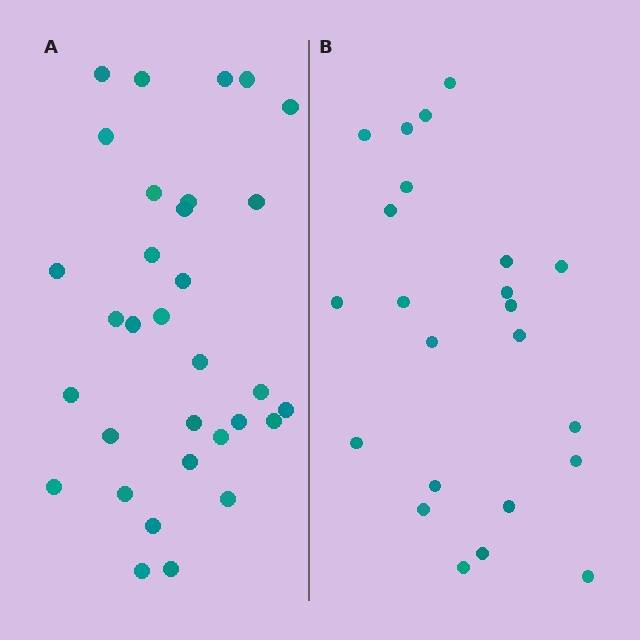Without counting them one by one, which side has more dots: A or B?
Region A (the left region) has more dots.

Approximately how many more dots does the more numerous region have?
Region A has roughly 8 or so more dots than region B.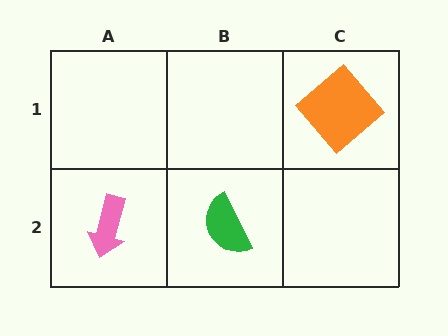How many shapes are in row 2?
2 shapes.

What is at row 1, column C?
An orange diamond.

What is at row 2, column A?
A pink arrow.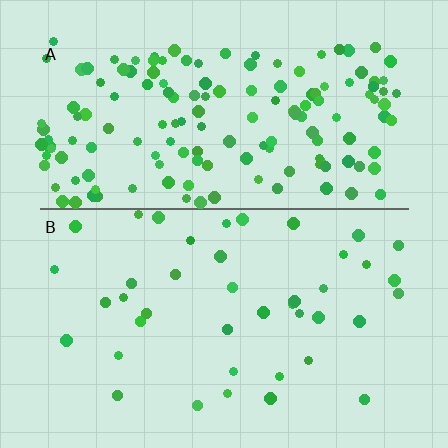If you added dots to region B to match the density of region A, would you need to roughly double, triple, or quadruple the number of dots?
Approximately quadruple.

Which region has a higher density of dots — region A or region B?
A (the top).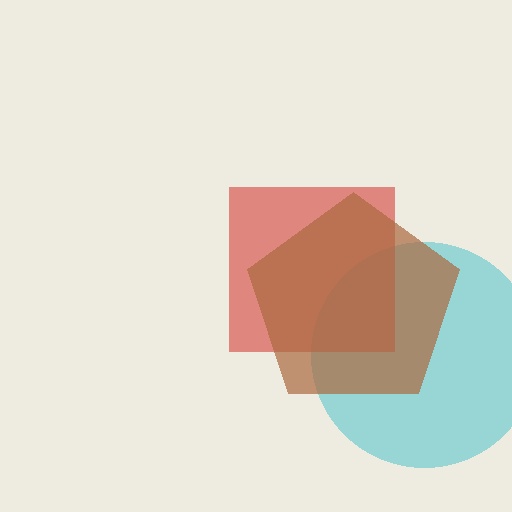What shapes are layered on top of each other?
The layered shapes are: a cyan circle, a red square, a brown pentagon.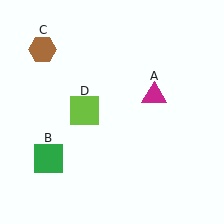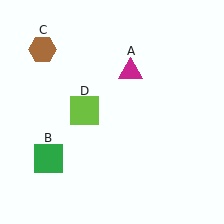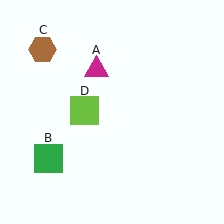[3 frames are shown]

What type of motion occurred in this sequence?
The magenta triangle (object A) rotated counterclockwise around the center of the scene.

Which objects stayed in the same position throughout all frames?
Green square (object B) and brown hexagon (object C) and lime square (object D) remained stationary.